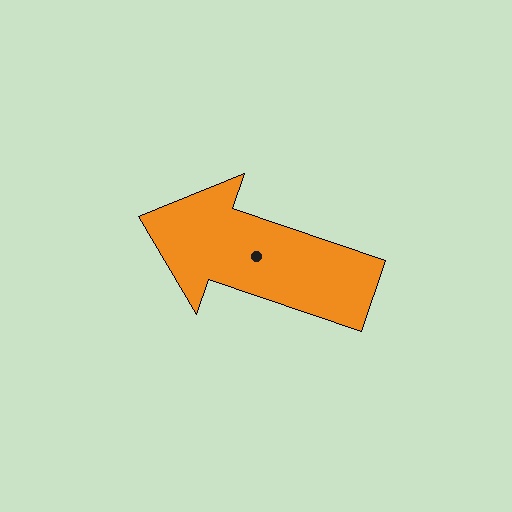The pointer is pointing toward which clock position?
Roughly 10 o'clock.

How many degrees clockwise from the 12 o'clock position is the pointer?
Approximately 289 degrees.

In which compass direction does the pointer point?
West.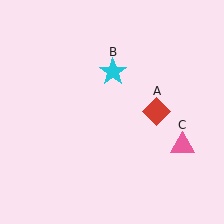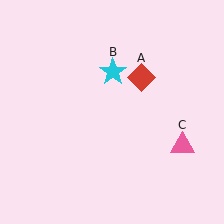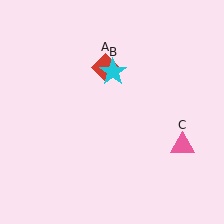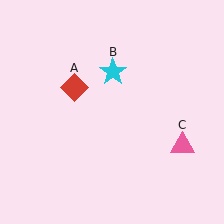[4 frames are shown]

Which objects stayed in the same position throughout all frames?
Cyan star (object B) and pink triangle (object C) remained stationary.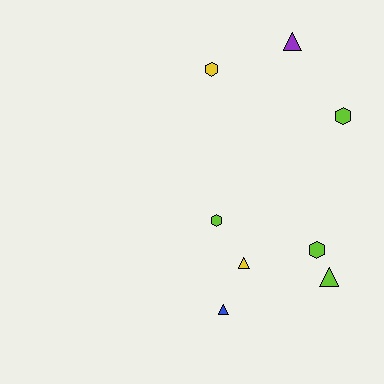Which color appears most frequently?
Lime, with 4 objects.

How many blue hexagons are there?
There are no blue hexagons.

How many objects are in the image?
There are 8 objects.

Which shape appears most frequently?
Triangle, with 4 objects.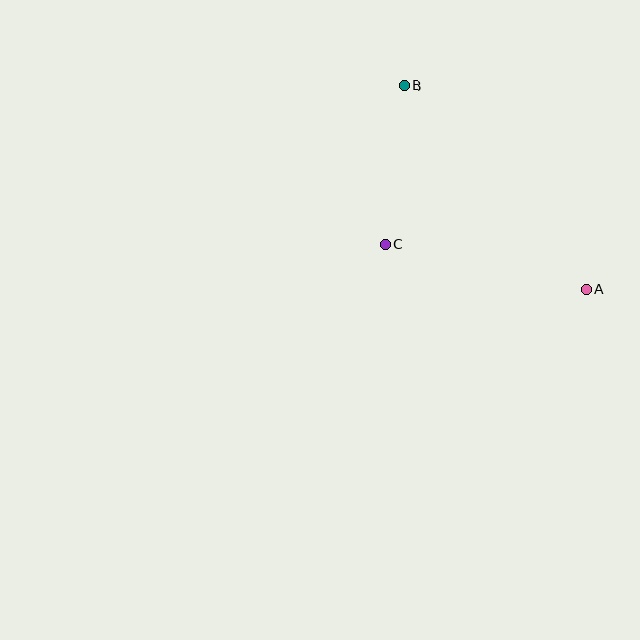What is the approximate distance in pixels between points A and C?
The distance between A and C is approximately 206 pixels.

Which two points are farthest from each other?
Points A and B are farthest from each other.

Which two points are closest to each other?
Points B and C are closest to each other.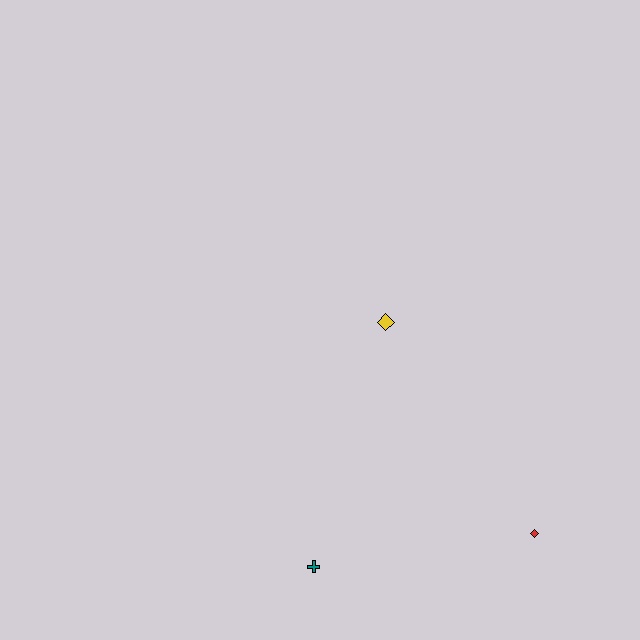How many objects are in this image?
There are 3 objects.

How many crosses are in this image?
There is 1 cross.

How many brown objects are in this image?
There are no brown objects.